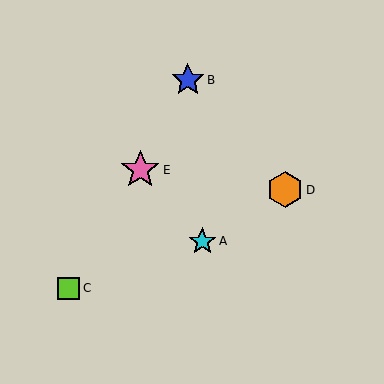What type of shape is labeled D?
Shape D is an orange hexagon.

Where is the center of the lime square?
The center of the lime square is at (69, 288).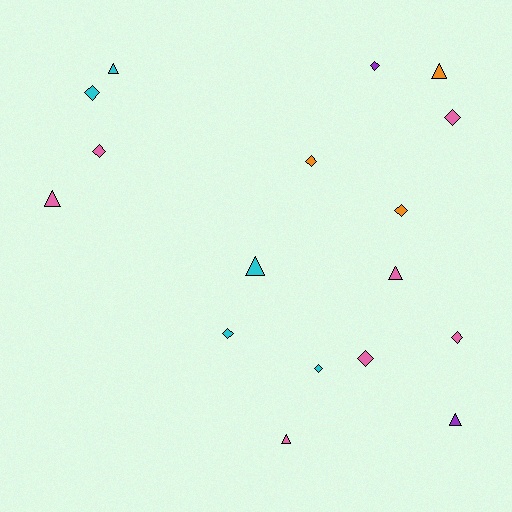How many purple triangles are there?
There is 1 purple triangle.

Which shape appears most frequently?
Diamond, with 10 objects.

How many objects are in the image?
There are 17 objects.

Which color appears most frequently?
Pink, with 7 objects.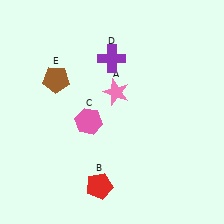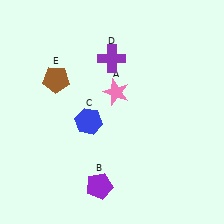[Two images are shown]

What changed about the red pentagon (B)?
In Image 1, B is red. In Image 2, it changed to purple.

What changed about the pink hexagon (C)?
In Image 1, C is pink. In Image 2, it changed to blue.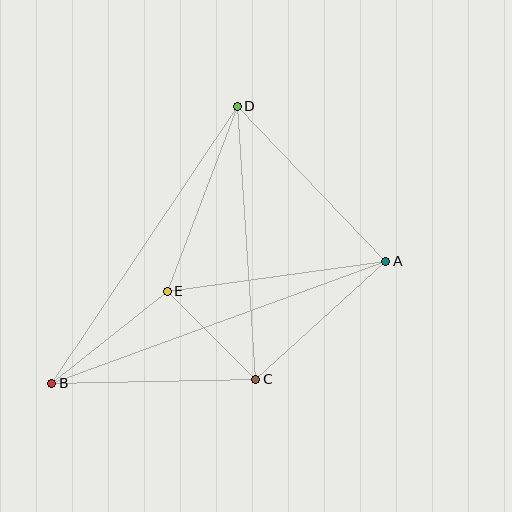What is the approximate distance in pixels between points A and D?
The distance between A and D is approximately 215 pixels.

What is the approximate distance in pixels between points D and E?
The distance between D and E is approximately 198 pixels.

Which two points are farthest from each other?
Points A and B are farthest from each other.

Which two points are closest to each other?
Points C and E are closest to each other.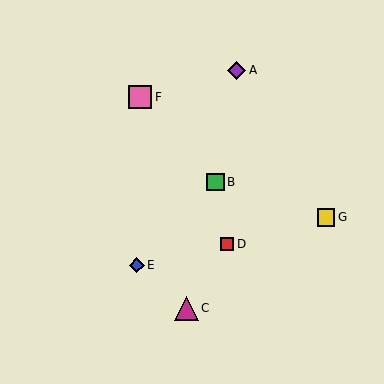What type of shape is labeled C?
Shape C is a magenta triangle.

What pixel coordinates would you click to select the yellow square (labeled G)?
Click at (326, 217) to select the yellow square G.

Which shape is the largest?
The magenta triangle (labeled C) is the largest.